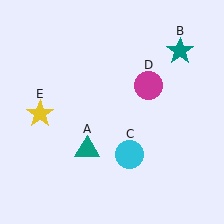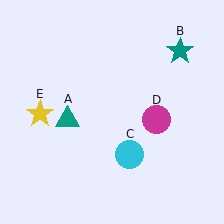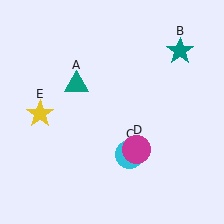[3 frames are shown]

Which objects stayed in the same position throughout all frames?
Teal star (object B) and cyan circle (object C) and yellow star (object E) remained stationary.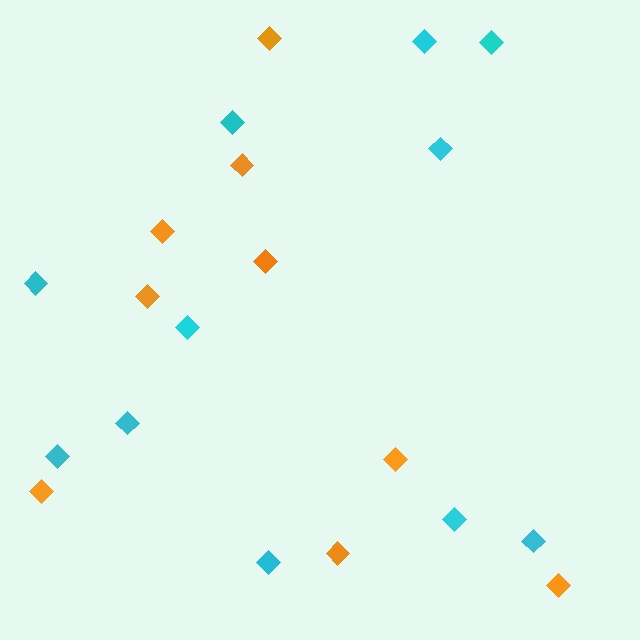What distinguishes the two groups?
There are 2 groups: one group of orange diamonds (9) and one group of cyan diamonds (11).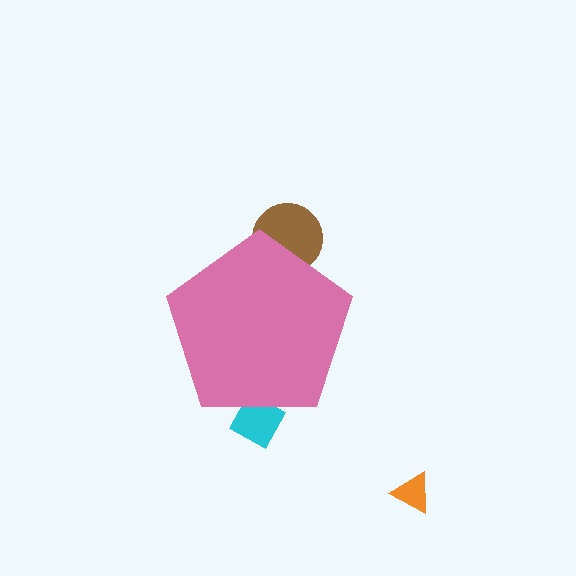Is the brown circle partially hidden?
Yes, the brown circle is partially hidden behind the pink pentagon.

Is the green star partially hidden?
Yes, the green star is partially hidden behind the pink pentagon.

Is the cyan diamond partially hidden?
Yes, the cyan diamond is partially hidden behind the pink pentagon.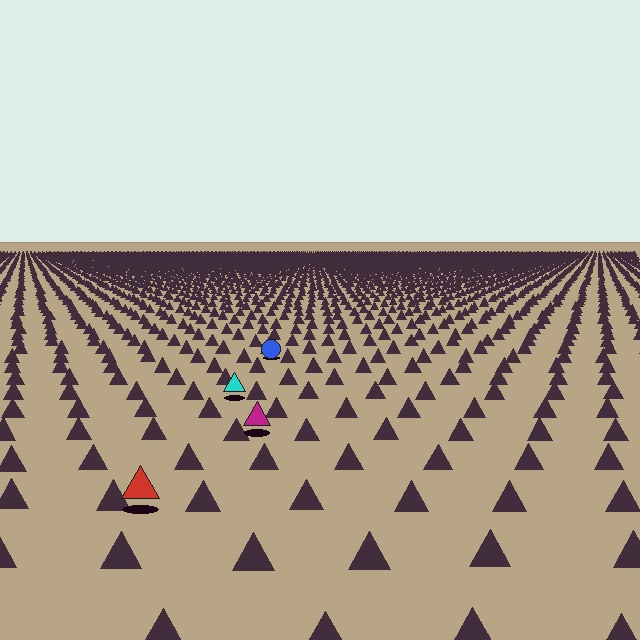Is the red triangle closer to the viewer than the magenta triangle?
Yes. The red triangle is closer — you can tell from the texture gradient: the ground texture is coarser near it.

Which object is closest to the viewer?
The red triangle is closest. The texture marks near it are larger and more spread out.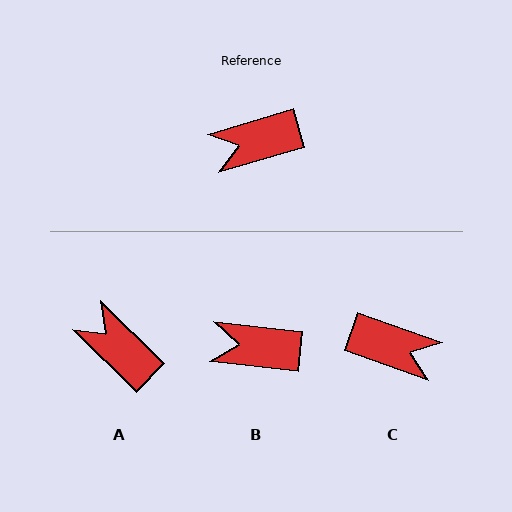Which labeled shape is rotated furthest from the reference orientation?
C, about 144 degrees away.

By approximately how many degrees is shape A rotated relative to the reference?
Approximately 61 degrees clockwise.